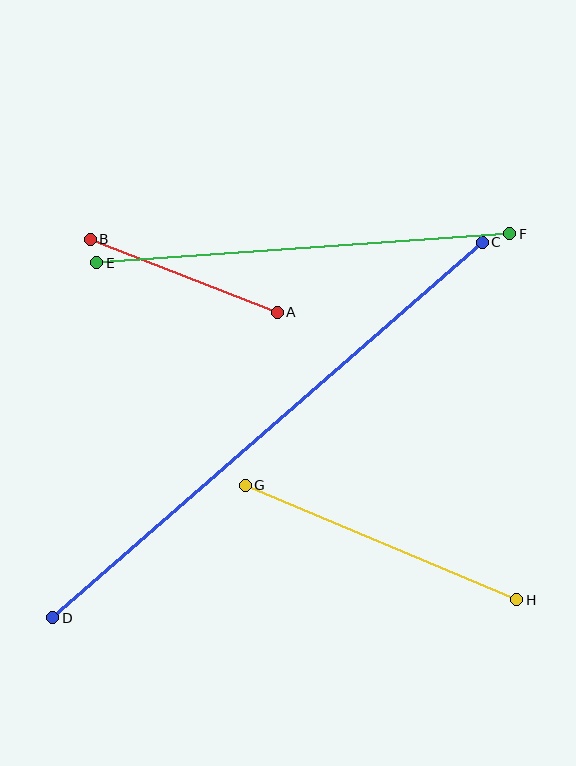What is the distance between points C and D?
The distance is approximately 570 pixels.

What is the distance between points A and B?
The distance is approximately 201 pixels.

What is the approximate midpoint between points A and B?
The midpoint is at approximately (184, 276) pixels.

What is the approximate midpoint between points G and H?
The midpoint is at approximately (381, 542) pixels.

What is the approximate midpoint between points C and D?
The midpoint is at approximately (267, 430) pixels.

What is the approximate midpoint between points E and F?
The midpoint is at approximately (303, 248) pixels.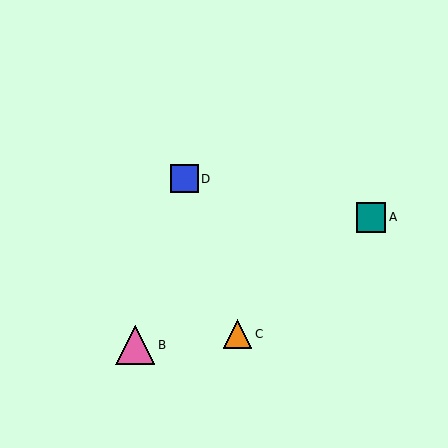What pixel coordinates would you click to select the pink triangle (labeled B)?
Click at (135, 345) to select the pink triangle B.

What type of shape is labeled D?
Shape D is a blue square.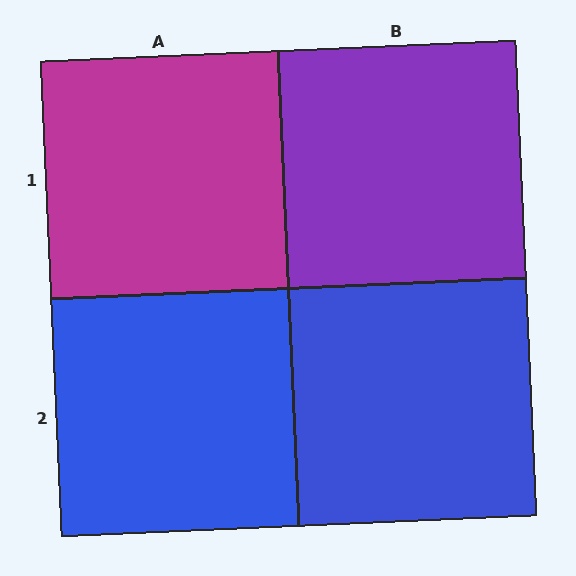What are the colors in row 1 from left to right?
Magenta, purple.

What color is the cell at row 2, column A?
Blue.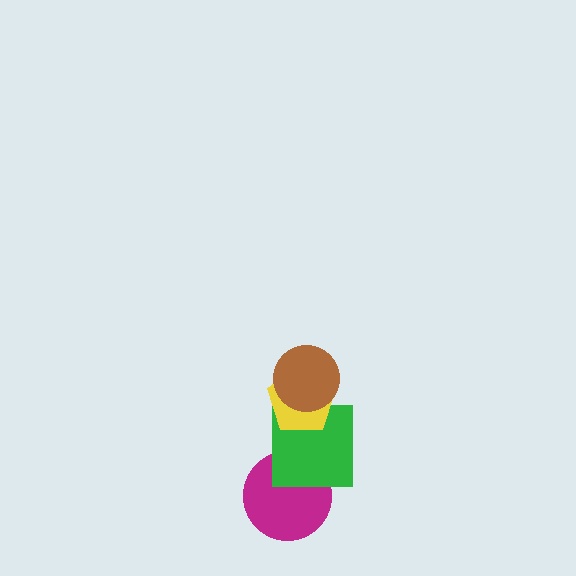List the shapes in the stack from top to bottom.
From top to bottom: the brown circle, the yellow pentagon, the green square, the magenta circle.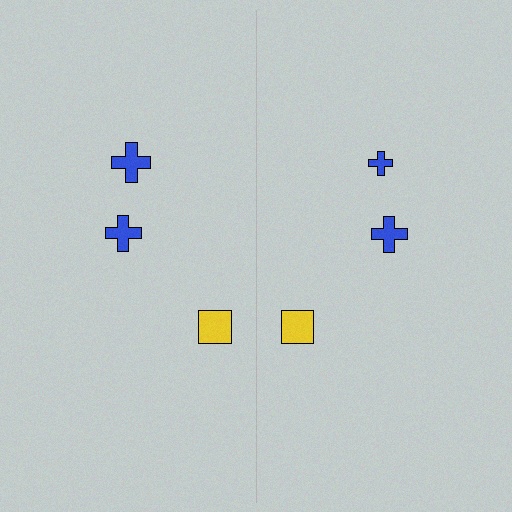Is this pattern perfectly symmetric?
No, the pattern is not perfectly symmetric. The blue cross on the right side has a different size than its mirror counterpart.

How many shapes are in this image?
There are 6 shapes in this image.